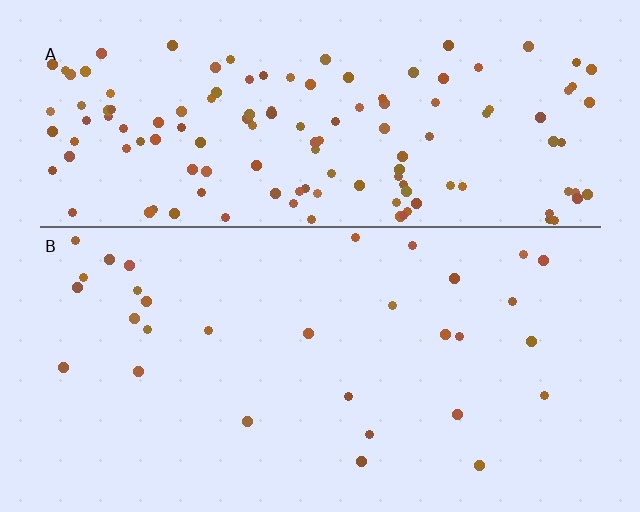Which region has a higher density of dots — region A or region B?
A (the top).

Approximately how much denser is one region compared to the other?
Approximately 4.5× — region A over region B.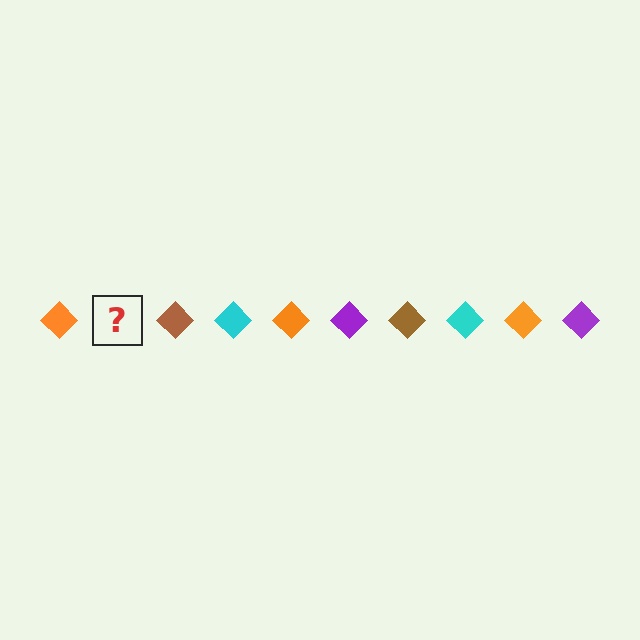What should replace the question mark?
The question mark should be replaced with a purple diamond.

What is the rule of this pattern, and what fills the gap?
The rule is that the pattern cycles through orange, purple, brown, cyan diamonds. The gap should be filled with a purple diamond.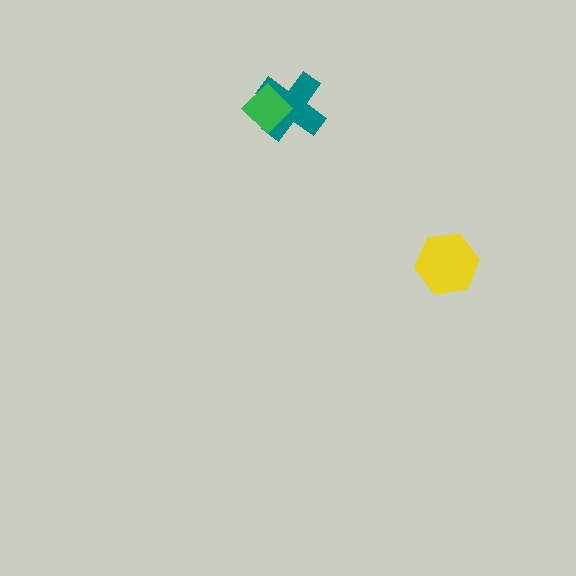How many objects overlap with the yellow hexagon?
0 objects overlap with the yellow hexagon.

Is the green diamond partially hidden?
No, no other shape covers it.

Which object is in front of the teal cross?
The green diamond is in front of the teal cross.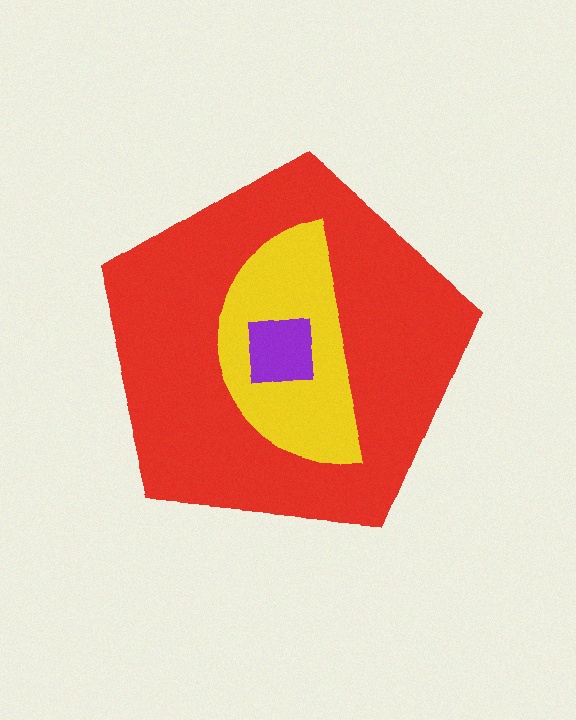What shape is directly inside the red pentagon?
The yellow semicircle.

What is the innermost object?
The purple square.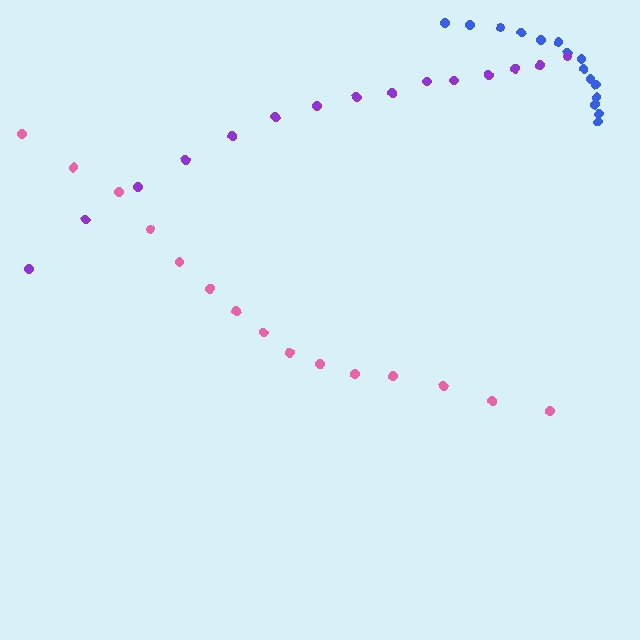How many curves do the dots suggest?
There are 3 distinct paths.